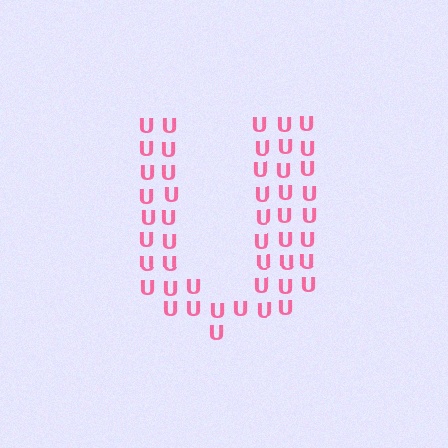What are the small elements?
The small elements are letter U's.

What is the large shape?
The large shape is the letter U.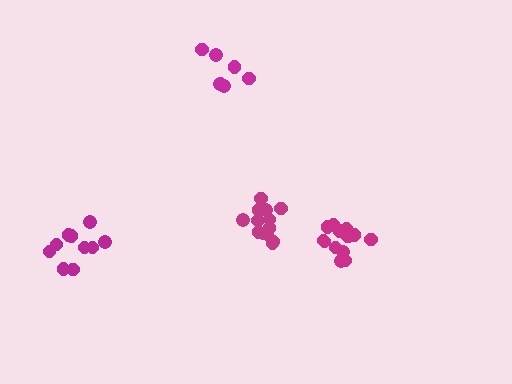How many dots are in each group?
Group 1: 7 dots, Group 2: 10 dots, Group 3: 13 dots, Group 4: 13 dots (43 total).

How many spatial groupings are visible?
There are 4 spatial groupings.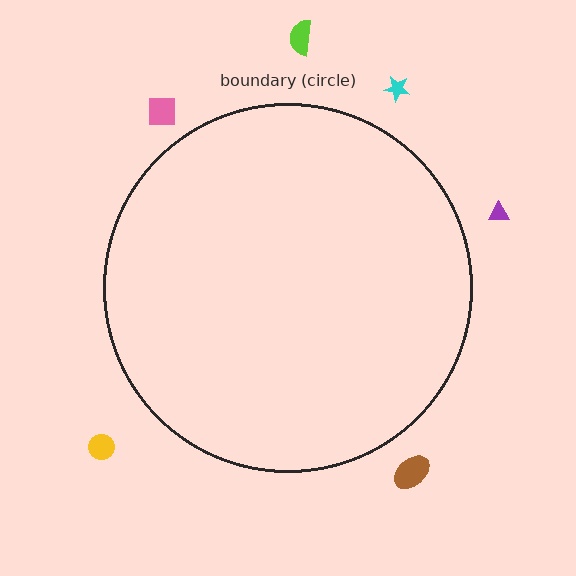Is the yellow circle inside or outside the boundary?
Outside.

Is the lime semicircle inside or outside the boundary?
Outside.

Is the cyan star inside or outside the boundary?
Outside.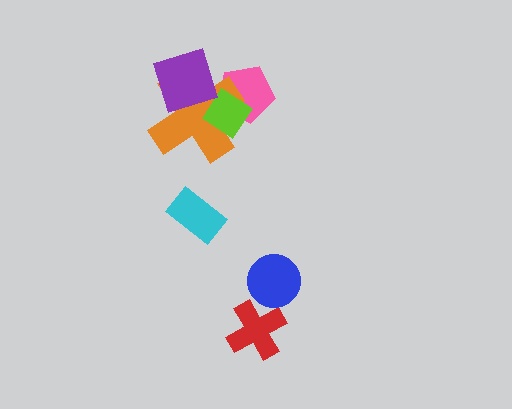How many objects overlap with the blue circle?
0 objects overlap with the blue circle.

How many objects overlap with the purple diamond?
2 objects overlap with the purple diamond.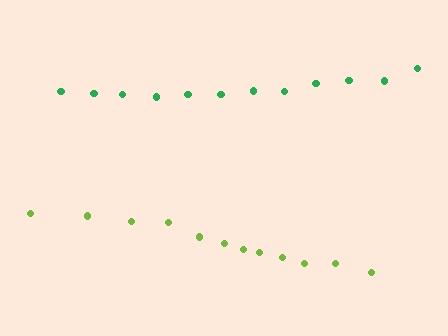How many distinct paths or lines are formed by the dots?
There are 2 distinct paths.